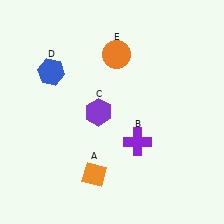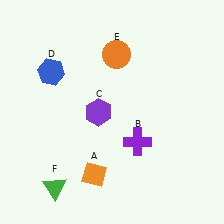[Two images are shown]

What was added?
A green triangle (F) was added in Image 2.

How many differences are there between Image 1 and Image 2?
There is 1 difference between the two images.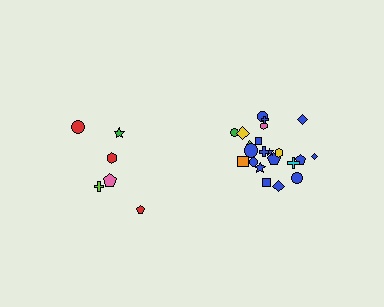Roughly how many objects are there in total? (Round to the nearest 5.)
Roughly 30 objects in total.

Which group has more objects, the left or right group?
The right group.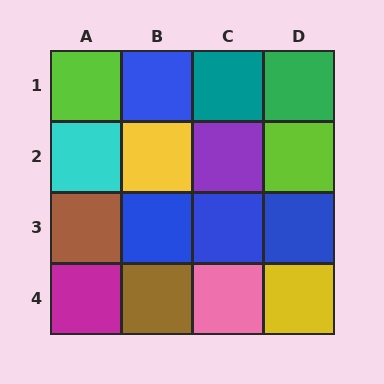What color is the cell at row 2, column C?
Purple.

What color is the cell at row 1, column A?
Lime.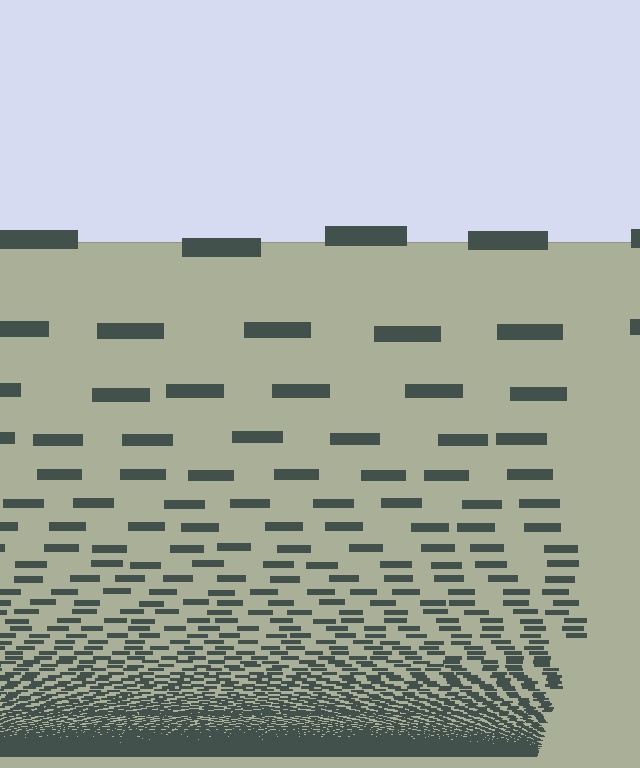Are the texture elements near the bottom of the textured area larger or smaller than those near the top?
Smaller. The gradient is inverted — elements near the bottom are smaller and denser.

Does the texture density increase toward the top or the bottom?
Density increases toward the bottom.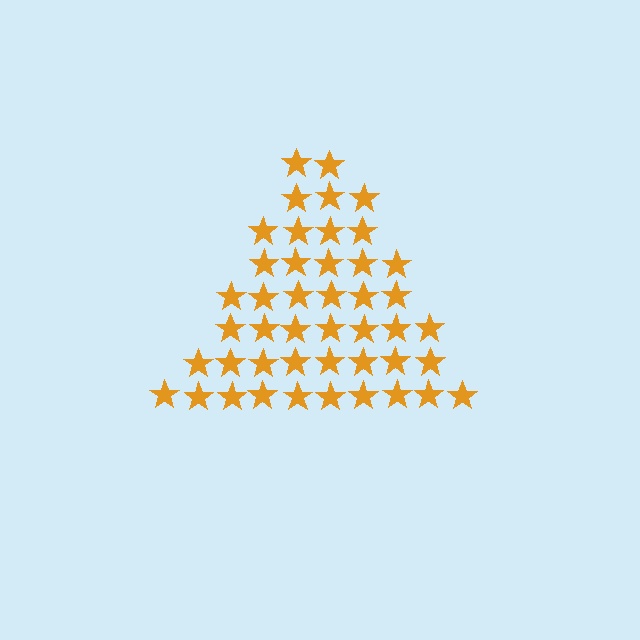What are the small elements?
The small elements are stars.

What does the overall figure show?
The overall figure shows a triangle.